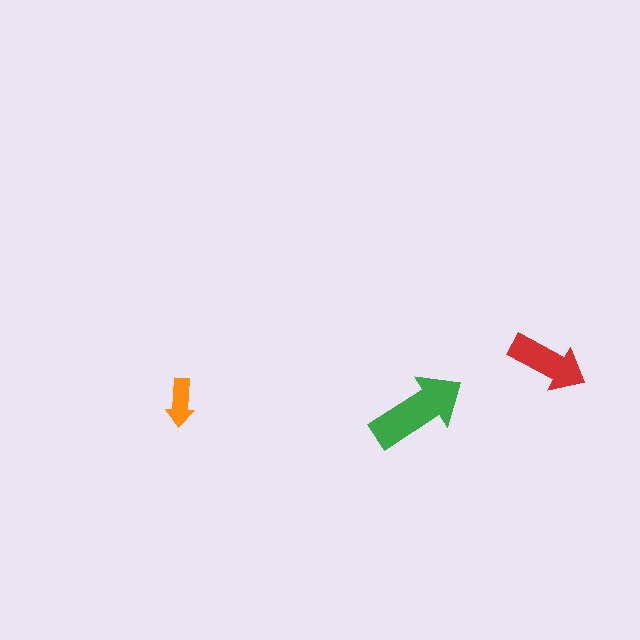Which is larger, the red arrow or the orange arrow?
The red one.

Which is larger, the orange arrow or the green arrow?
The green one.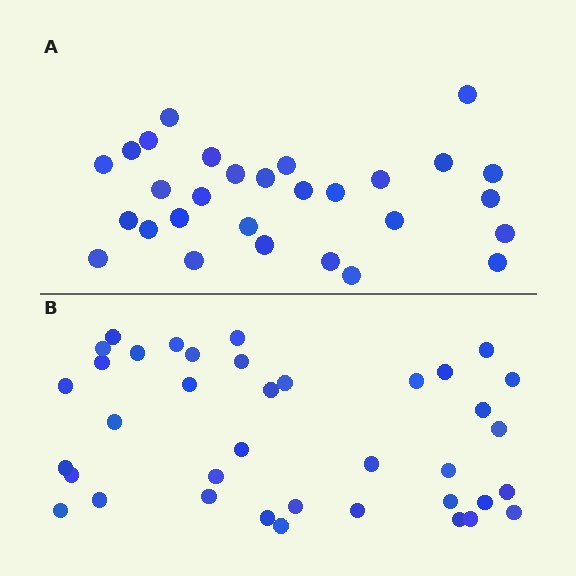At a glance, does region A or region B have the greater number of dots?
Region B (the bottom region) has more dots.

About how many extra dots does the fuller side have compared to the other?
Region B has roughly 8 or so more dots than region A.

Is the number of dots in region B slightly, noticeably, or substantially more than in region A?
Region B has noticeably more, but not dramatically so. The ratio is roughly 1.3 to 1.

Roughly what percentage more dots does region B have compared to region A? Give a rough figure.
About 30% more.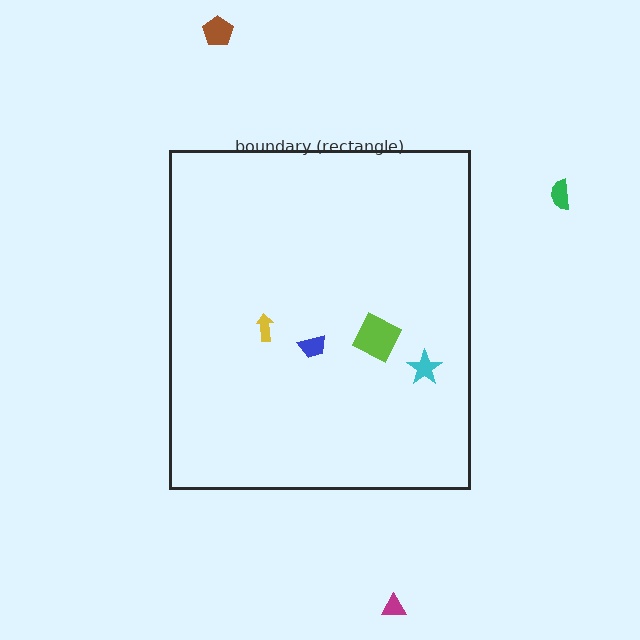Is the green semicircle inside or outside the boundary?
Outside.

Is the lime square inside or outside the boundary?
Inside.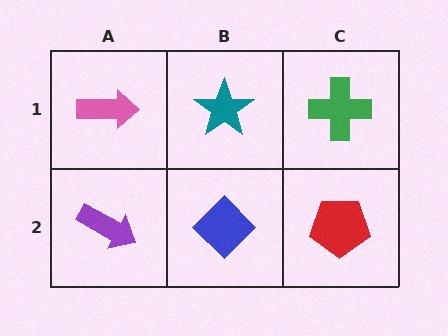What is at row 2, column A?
A purple arrow.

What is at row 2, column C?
A red pentagon.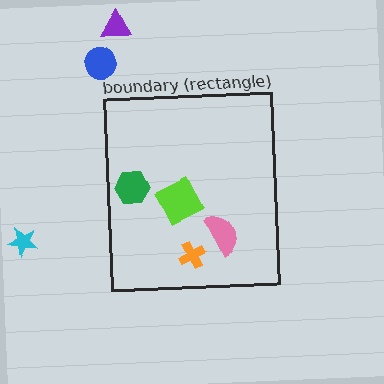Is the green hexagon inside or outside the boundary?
Inside.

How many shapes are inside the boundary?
4 inside, 3 outside.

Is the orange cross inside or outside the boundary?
Inside.